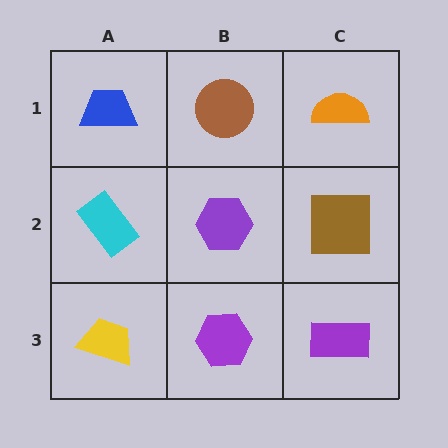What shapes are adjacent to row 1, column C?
A brown square (row 2, column C), a brown circle (row 1, column B).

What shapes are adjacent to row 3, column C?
A brown square (row 2, column C), a purple hexagon (row 3, column B).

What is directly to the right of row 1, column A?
A brown circle.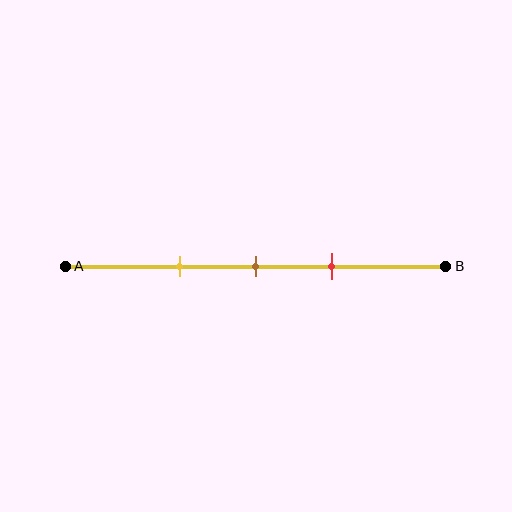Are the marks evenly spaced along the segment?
Yes, the marks are approximately evenly spaced.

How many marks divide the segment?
There are 3 marks dividing the segment.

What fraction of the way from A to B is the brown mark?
The brown mark is approximately 50% (0.5) of the way from A to B.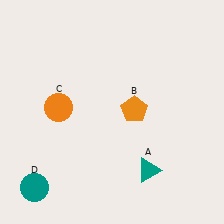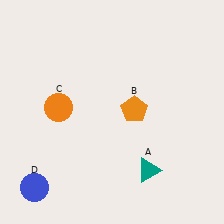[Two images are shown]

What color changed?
The circle (D) changed from teal in Image 1 to blue in Image 2.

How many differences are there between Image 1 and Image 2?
There is 1 difference between the two images.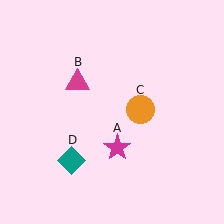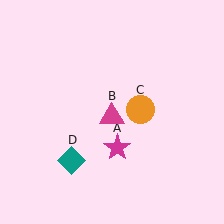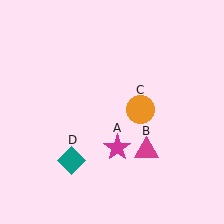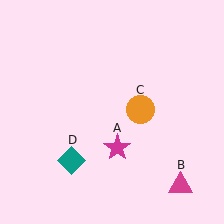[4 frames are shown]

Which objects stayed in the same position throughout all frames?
Magenta star (object A) and orange circle (object C) and teal diamond (object D) remained stationary.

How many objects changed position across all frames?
1 object changed position: magenta triangle (object B).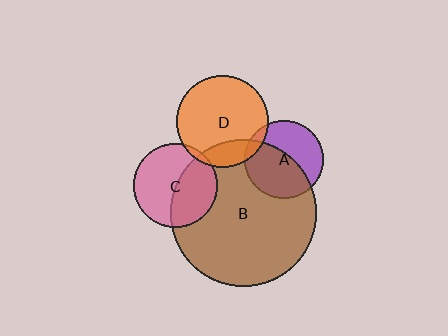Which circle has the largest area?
Circle B (brown).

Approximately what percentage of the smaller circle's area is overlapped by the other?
Approximately 10%.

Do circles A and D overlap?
Yes.